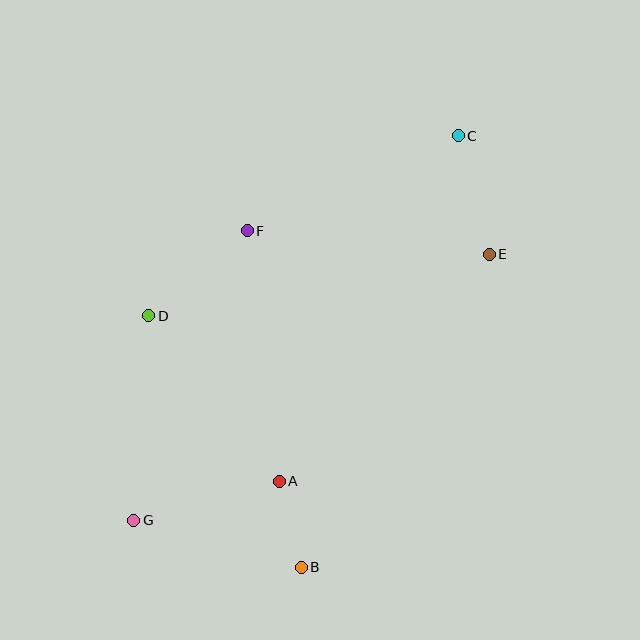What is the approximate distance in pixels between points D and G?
The distance between D and G is approximately 205 pixels.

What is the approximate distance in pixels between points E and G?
The distance between E and G is approximately 444 pixels.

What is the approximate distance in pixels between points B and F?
The distance between B and F is approximately 341 pixels.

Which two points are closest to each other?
Points A and B are closest to each other.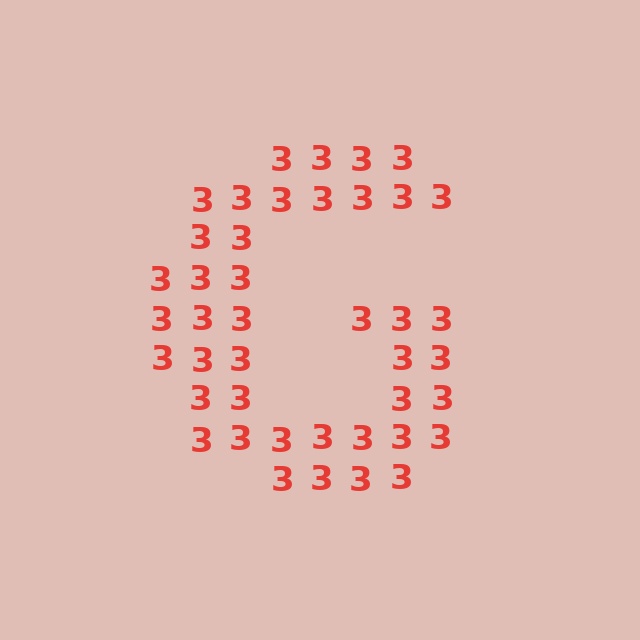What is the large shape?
The large shape is the letter G.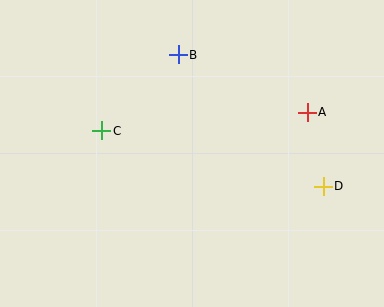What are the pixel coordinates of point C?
Point C is at (102, 131).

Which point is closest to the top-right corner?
Point A is closest to the top-right corner.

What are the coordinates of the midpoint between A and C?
The midpoint between A and C is at (205, 121).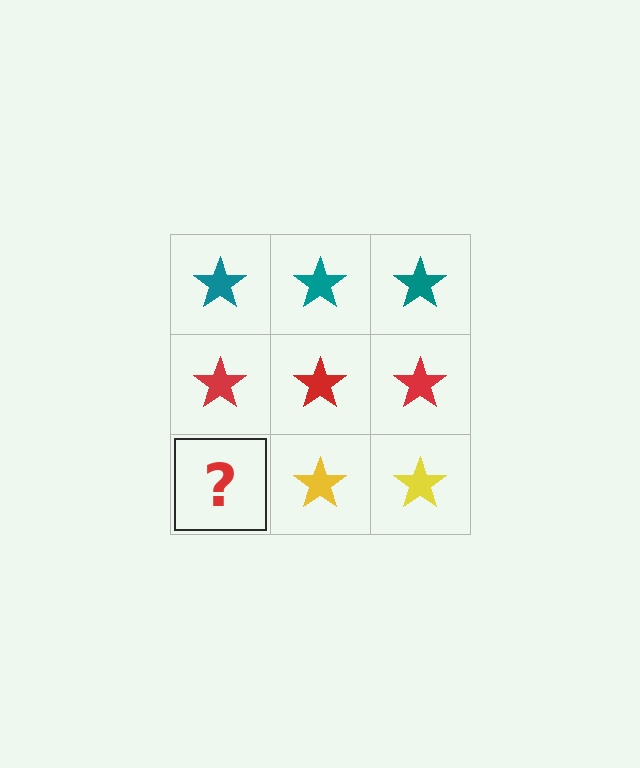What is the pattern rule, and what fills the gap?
The rule is that each row has a consistent color. The gap should be filled with a yellow star.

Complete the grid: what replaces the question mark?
The question mark should be replaced with a yellow star.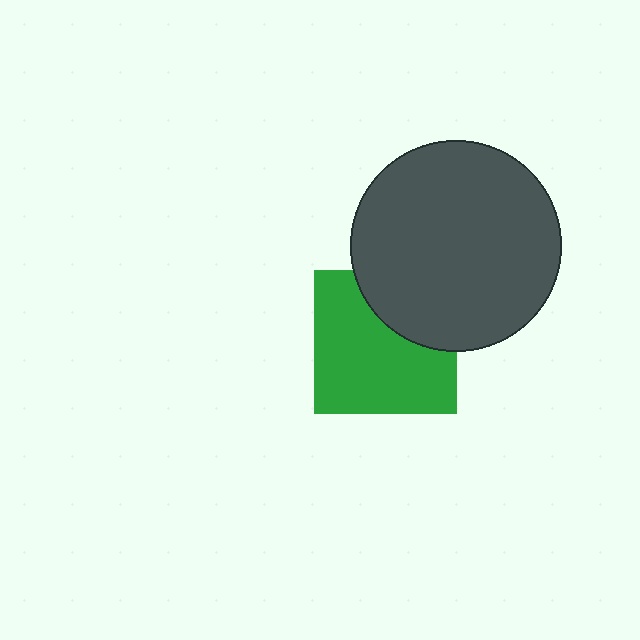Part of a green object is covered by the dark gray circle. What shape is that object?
It is a square.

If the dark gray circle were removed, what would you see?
You would see the complete green square.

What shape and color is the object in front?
The object in front is a dark gray circle.